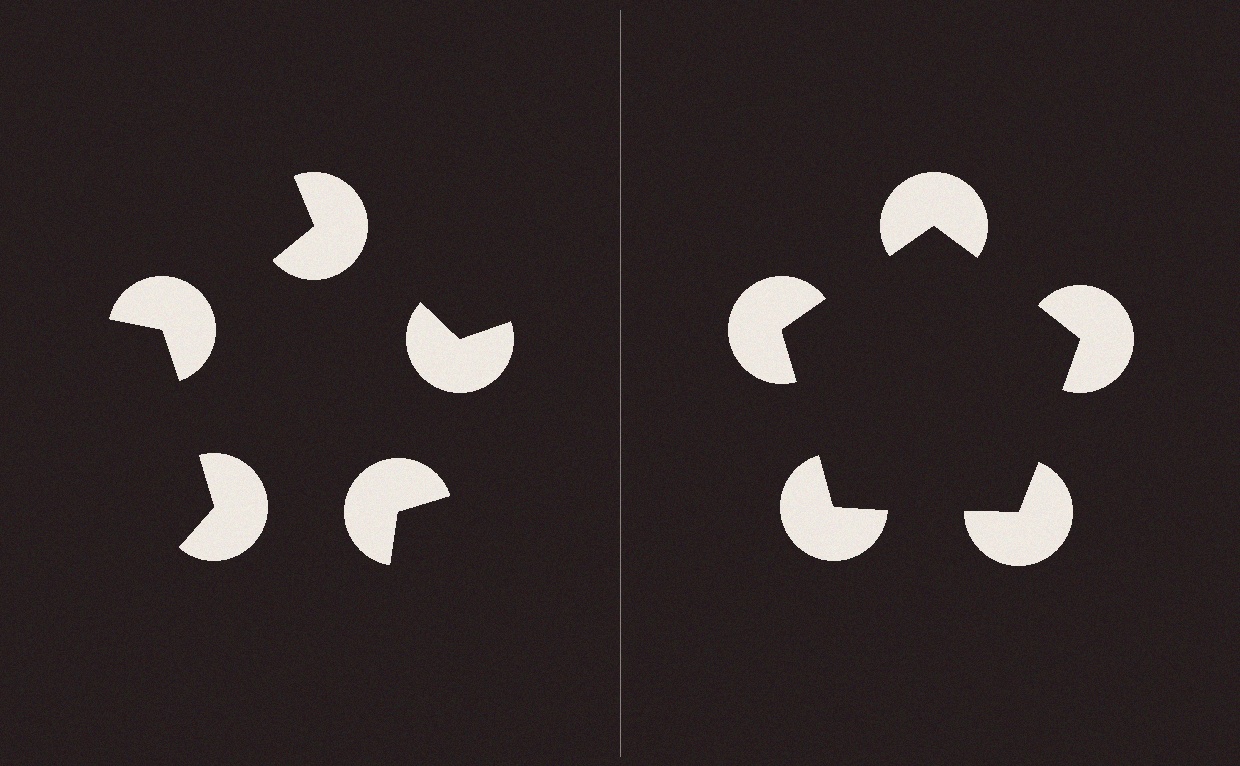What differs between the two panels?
The pac-man discs are positioned identically on both sides; only the wedge orientations differ. On the right they align to a pentagon; on the left they are misaligned.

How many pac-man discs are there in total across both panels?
10 — 5 on each side.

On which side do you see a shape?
An illusory pentagon appears on the right side. On the left side the wedge cuts are rotated, so no coherent shape forms.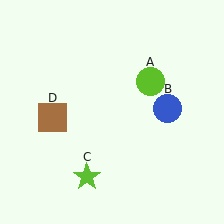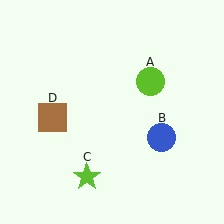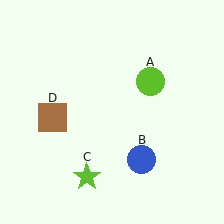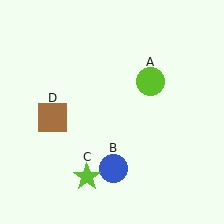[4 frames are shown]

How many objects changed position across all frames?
1 object changed position: blue circle (object B).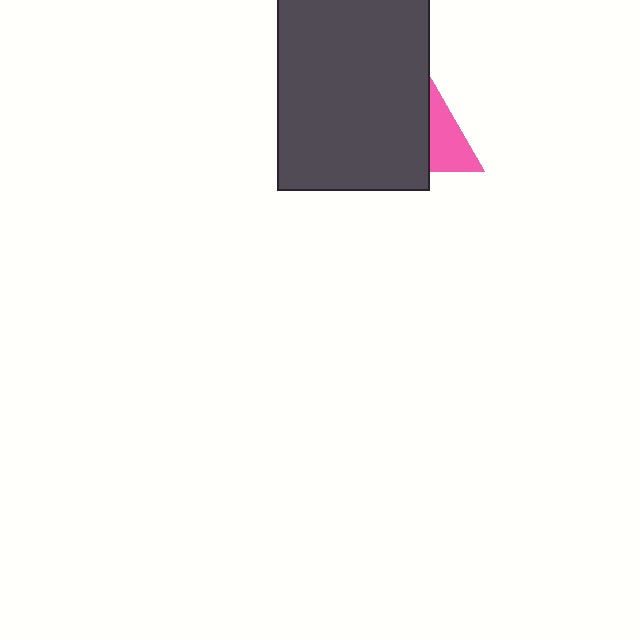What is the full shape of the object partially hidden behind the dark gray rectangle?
The partially hidden object is a pink triangle.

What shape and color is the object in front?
The object in front is a dark gray rectangle.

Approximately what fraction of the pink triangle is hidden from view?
Roughly 60% of the pink triangle is hidden behind the dark gray rectangle.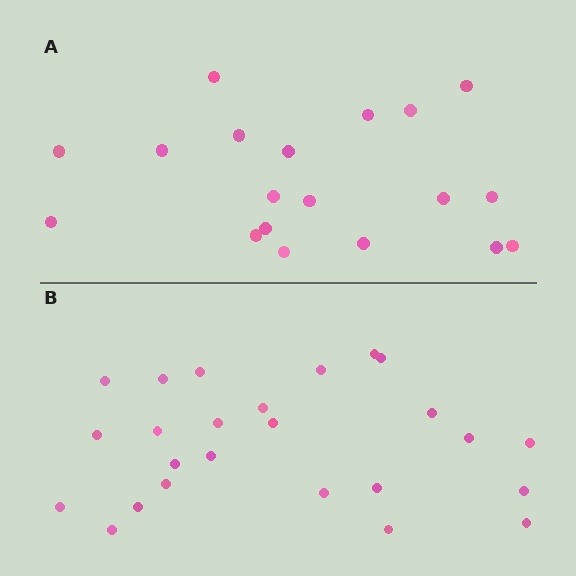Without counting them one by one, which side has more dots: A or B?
Region B (the bottom region) has more dots.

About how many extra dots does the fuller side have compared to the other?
Region B has about 6 more dots than region A.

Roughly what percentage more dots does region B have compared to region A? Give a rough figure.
About 30% more.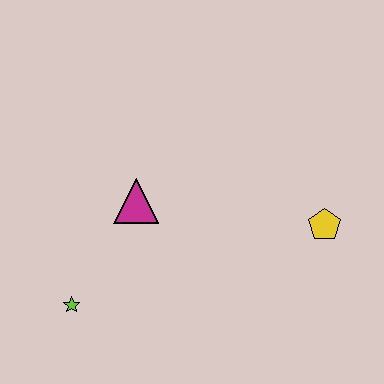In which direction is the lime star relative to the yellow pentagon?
The lime star is to the left of the yellow pentagon.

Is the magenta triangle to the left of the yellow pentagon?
Yes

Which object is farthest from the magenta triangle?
The yellow pentagon is farthest from the magenta triangle.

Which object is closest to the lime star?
The magenta triangle is closest to the lime star.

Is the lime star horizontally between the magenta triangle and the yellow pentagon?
No